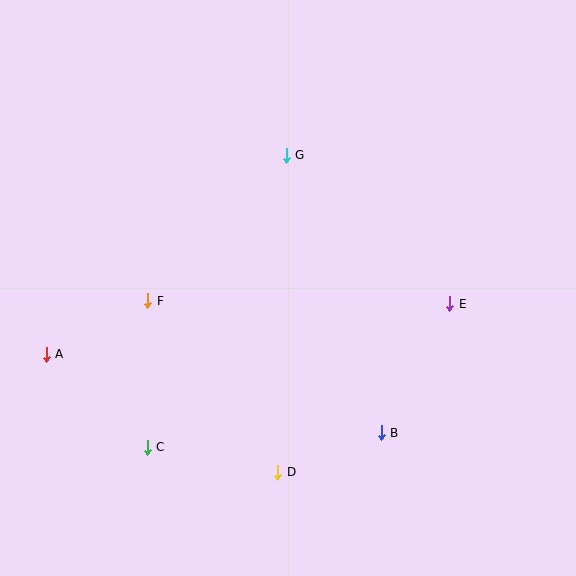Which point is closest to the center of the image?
Point G at (286, 156) is closest to the center.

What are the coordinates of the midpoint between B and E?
The midpoint between B and E is at (416, 368).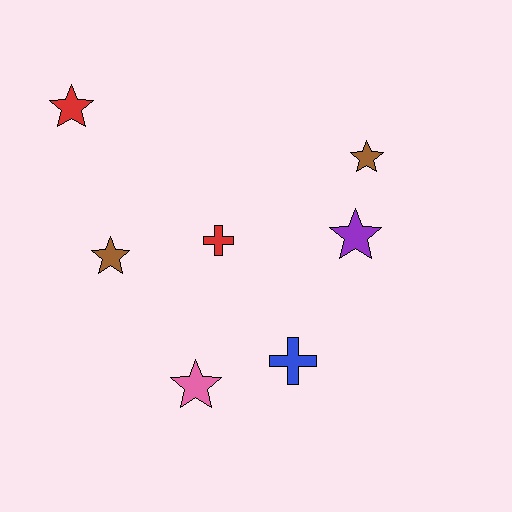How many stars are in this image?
There are 5 stars.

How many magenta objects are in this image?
There are no magenta objects.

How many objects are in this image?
There are 7 objects.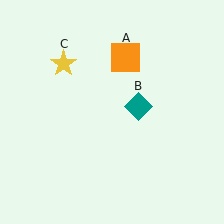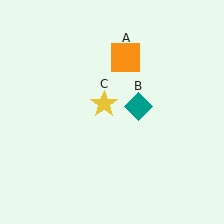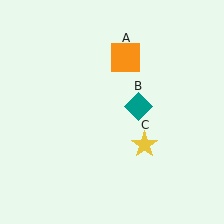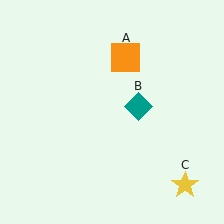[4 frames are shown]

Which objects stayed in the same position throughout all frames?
Orange square (object A) and teal diamond (object B) remained stationary.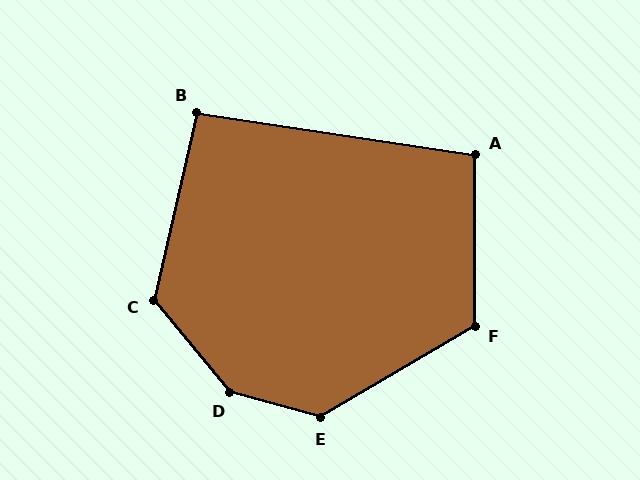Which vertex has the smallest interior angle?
B, at approximately 94 degrees.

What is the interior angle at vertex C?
Approximately 127 degrees (obtuse).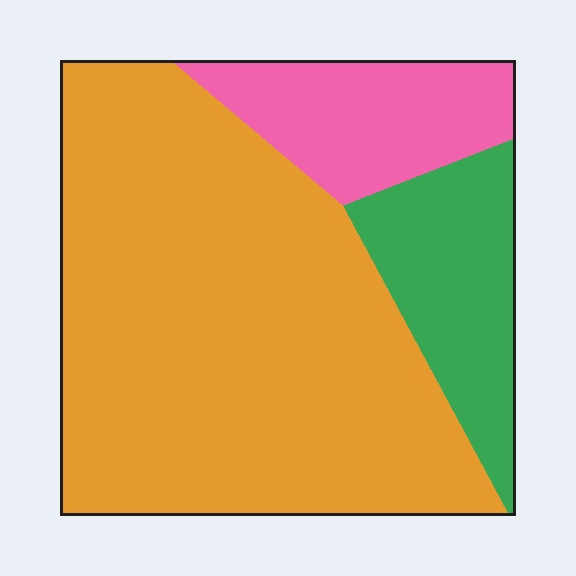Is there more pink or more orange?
Orange.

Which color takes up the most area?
Orange, at roughly 70%.